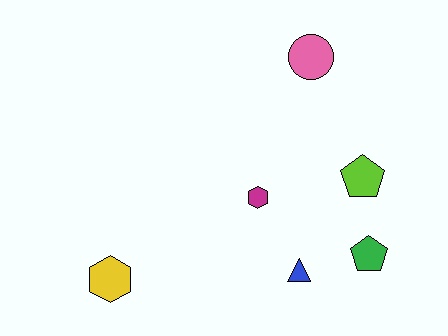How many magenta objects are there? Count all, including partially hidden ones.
There is 1 magenta object.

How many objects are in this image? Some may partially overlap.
There are 6 objects.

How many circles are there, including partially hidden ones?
There is 1 circle.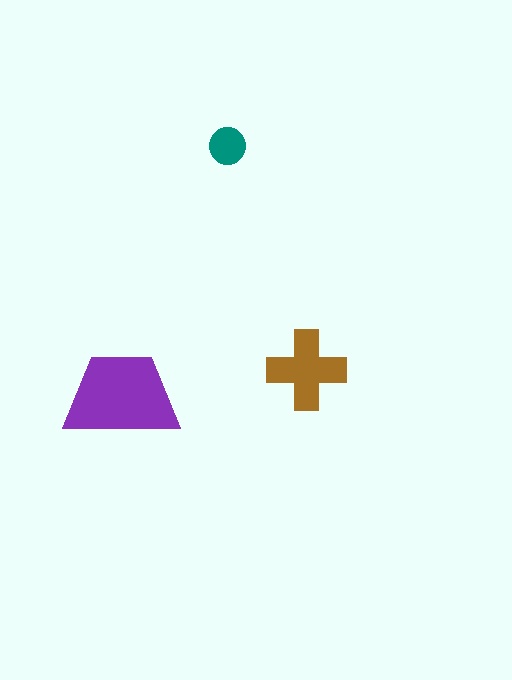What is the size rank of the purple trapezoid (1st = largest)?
1st.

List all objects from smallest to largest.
The teal circle, the brown cross, the purple trapezoid.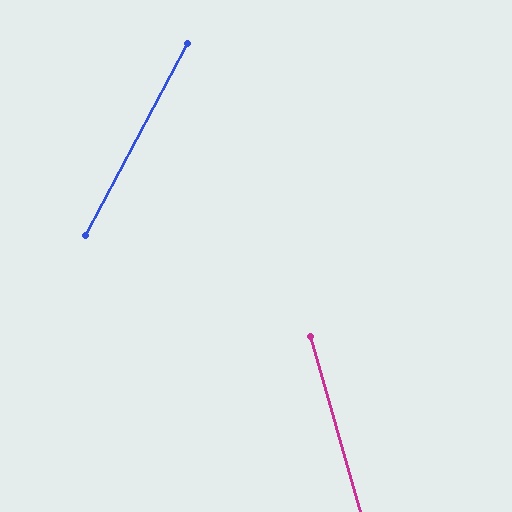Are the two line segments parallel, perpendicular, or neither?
Neither parallel nor perpendicular — they differ by about 44°.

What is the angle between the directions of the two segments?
Approximately 44 degrees.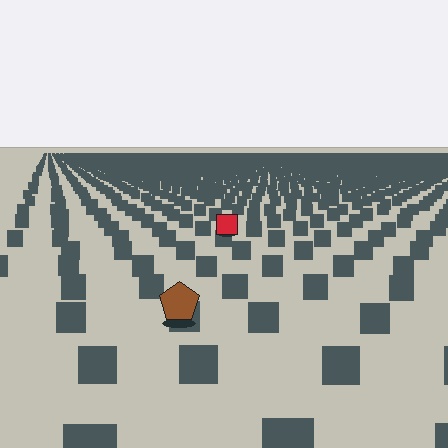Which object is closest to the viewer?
The brown pentagon is closest. The texture marks near it are larger and more spread out.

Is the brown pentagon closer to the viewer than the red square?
Yes. The brown pentagon is closer — you can tell from the texture gradient: the ground texture is coarser near it.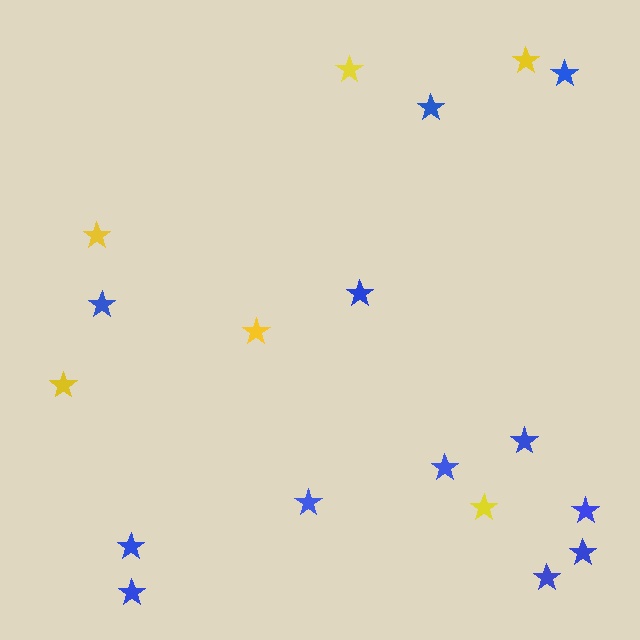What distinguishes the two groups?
There are 2 groups: one group of yellow stars (6) and one group of blue stars (12).